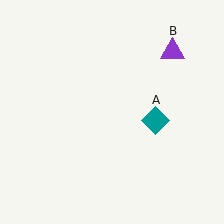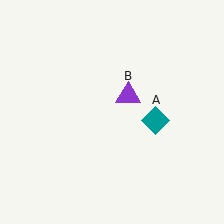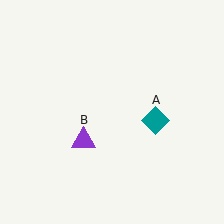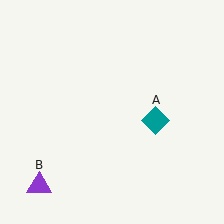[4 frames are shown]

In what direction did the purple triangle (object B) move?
The purple triangle (object B) moved down and to the left.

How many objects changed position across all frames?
1 object changed position: purple triangle (object B).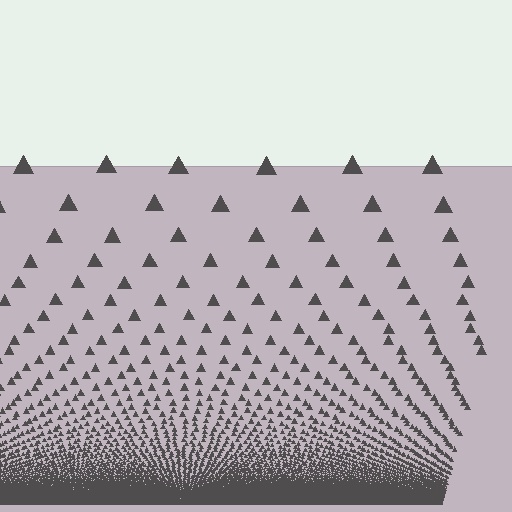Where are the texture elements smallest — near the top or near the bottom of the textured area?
Near the bottom.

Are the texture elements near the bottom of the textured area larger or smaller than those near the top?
Smaller. The gradient is inverted — elements near the bottom are smaller and denser.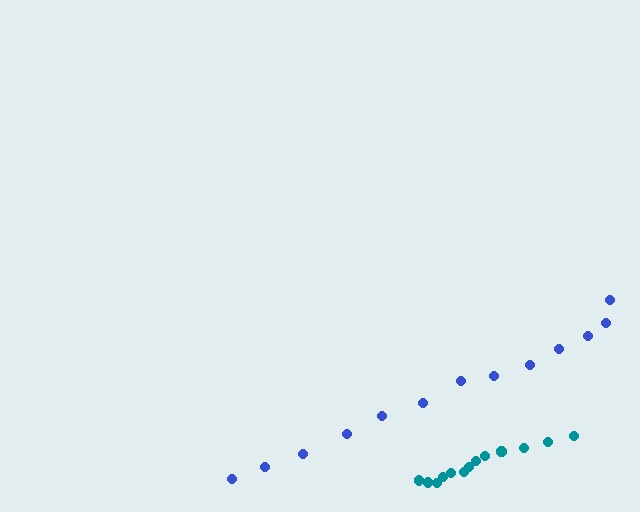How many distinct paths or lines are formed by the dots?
There are 2 distinct paths.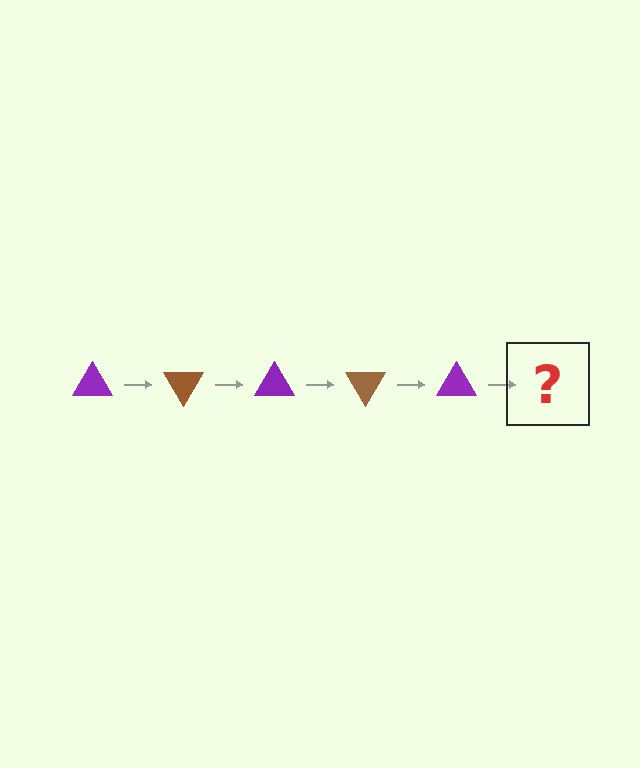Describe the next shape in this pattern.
It should be a brown triangle, rotated 300 degrees from the start.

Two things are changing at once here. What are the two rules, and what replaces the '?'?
The two rules are that it rotates 60 degrees each step and the color cycles through purple and brown. The '?' should be a brown triangle, rotated 300 degrees from the start.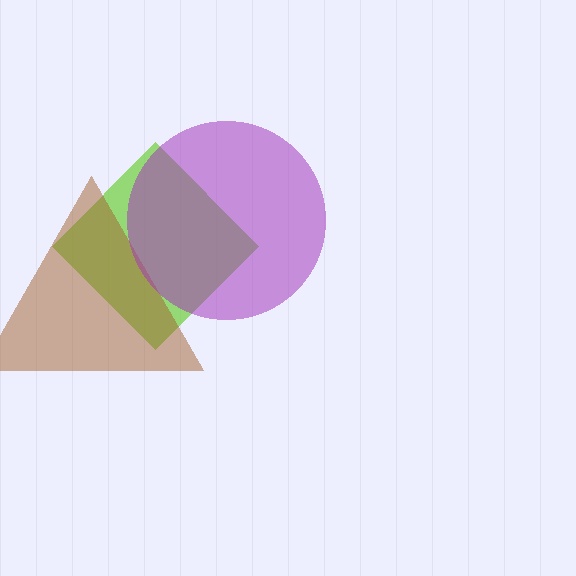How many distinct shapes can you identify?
There are 3 distinct shapes: a lime diamond, a brown triangle, a purple circle.